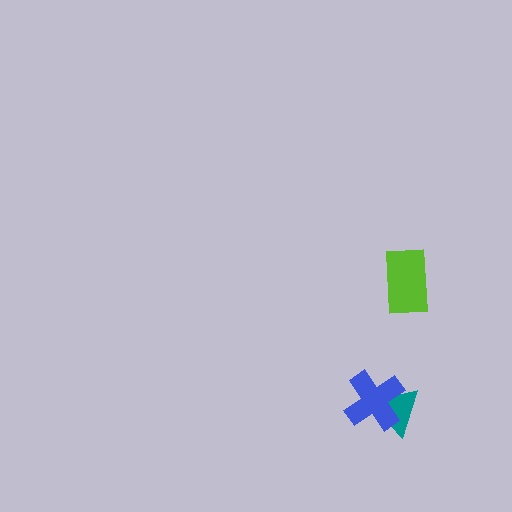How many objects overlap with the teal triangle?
1 object overlaps with the teal triangle.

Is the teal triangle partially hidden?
Yes, it is partially covered by another shape.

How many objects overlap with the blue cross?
1 object overlaps with the blue cross.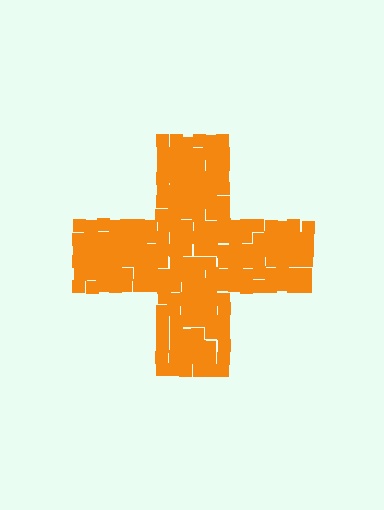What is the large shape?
The large shape is a cross.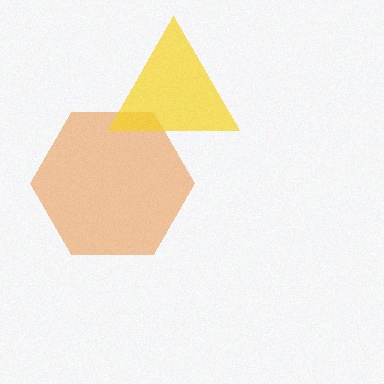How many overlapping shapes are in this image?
There are 2 overlapping shapes in the image.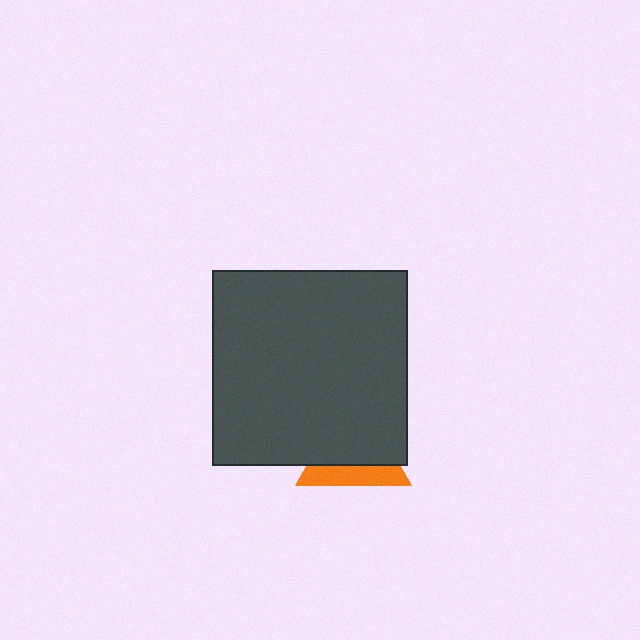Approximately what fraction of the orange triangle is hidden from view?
Roughly 65% of the orange triangle is hidden behind the dark gray square.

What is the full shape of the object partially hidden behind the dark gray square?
The partially hidden object is an orange triangle.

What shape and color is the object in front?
The object in front is a dark gray square.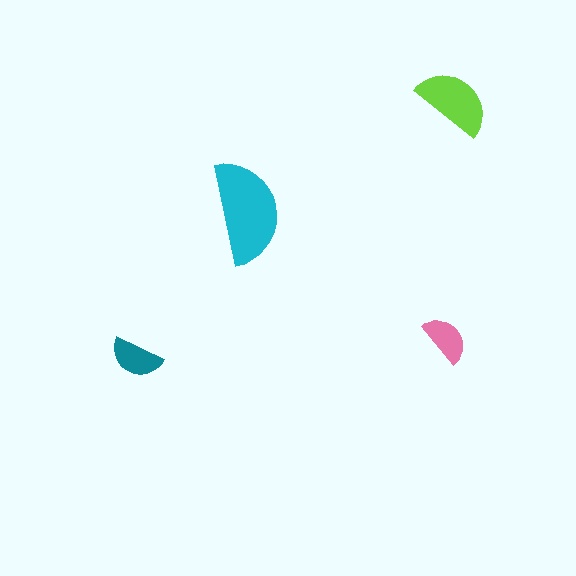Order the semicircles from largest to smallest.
the cyan one, the lime one, the teal one, the pink one.